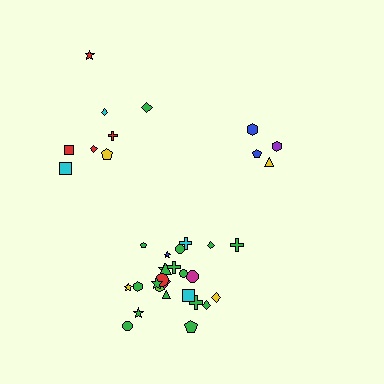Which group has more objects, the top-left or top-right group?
The top-left group.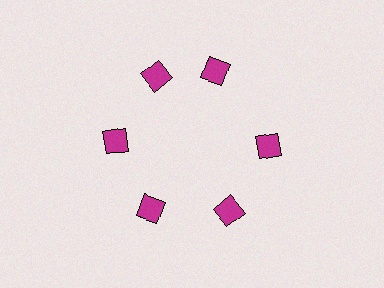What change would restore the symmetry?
The symmetry would be restored by rotating it back into even spacing with its neighbors so that all 6 squares sit at equal angles and equal distance from the center.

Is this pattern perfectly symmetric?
No. The 6 magenta squares are arranged in a ring, but one element near the 1 o'clock position is rotated out of alignment along the ring, breaking the 6-fold rotational symmetry.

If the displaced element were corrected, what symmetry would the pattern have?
It would have 6-fold rotational symmetry — the pattern would map onto itself every 60 degrees.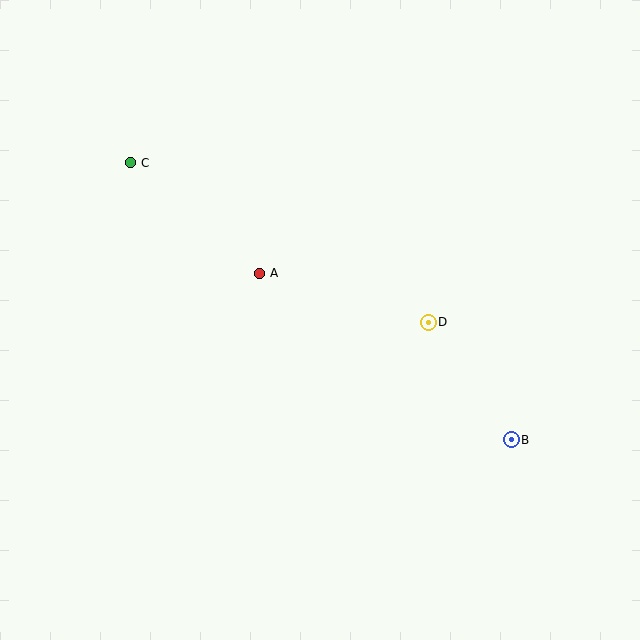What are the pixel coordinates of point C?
Point C is at (130, 163).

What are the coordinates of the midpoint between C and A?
The midpoint between C and A is at (195, 218).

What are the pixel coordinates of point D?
Point D is at (428, 323).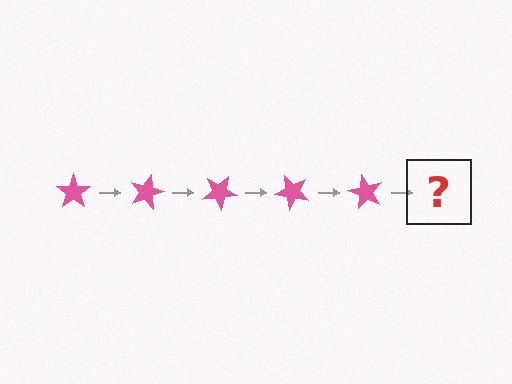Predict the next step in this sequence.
The next step is a pink star rotated 75 degrees.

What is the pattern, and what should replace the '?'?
The pattern is that the star rotates 15 degrees each step. The '?' should be a pink star rotated 75 degrees.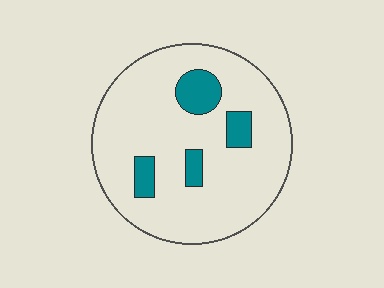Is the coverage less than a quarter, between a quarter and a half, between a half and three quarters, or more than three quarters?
Less than a quarter.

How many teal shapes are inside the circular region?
4.